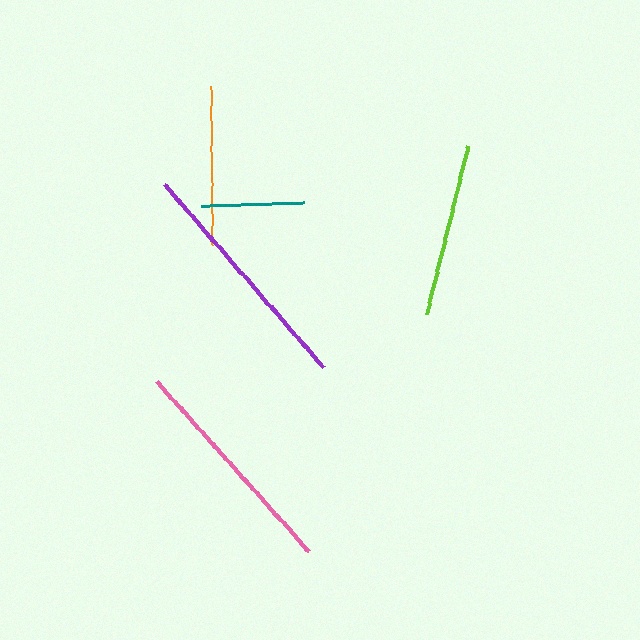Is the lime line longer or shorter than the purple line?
The purple line is longer than the lime line.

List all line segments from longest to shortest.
From longest to shortest: purple, pink, lime, orange, teal.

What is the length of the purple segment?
The purple segment is approximately 243 pixels long.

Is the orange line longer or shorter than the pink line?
The pink line is longer than the orange line.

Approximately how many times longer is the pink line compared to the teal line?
The pink line is approximately 2.2 times the length of the teal line.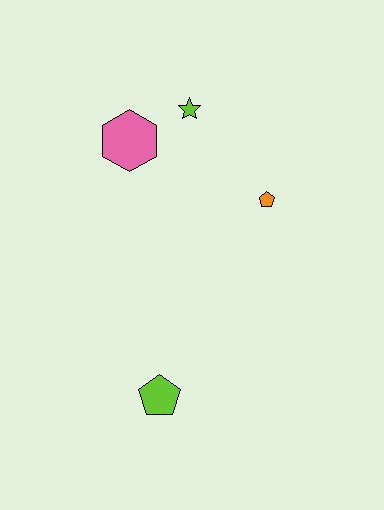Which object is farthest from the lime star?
The lime pentagon is farthest from the lime star.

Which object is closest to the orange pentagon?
The lime star is closest to the orange pentagon.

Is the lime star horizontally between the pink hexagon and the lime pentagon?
No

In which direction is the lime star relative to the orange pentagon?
The lime star is above the orange pentagon.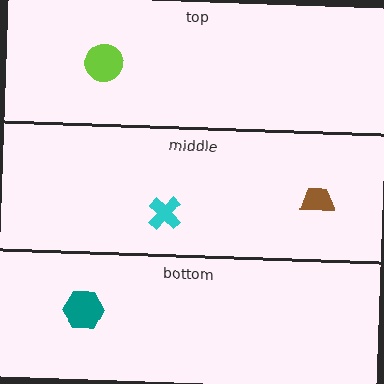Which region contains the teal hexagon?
The bottom region.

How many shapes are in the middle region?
2.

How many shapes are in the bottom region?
1.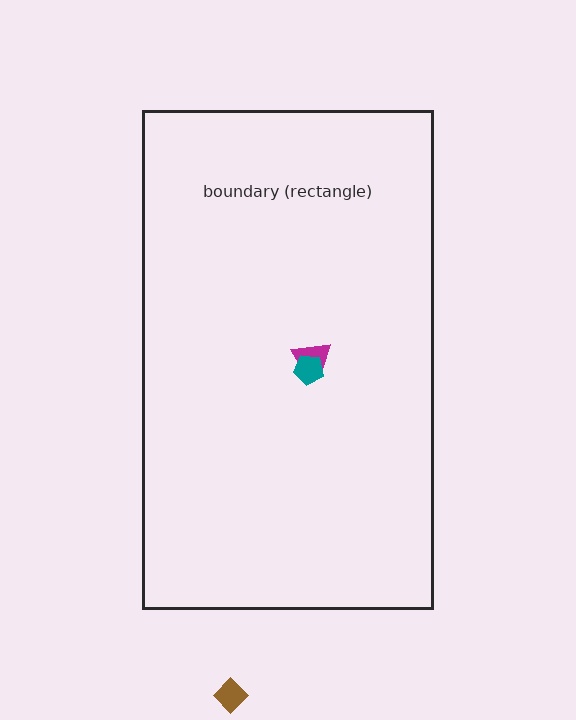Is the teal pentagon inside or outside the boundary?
Inside.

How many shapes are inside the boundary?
2 inside, 1 outside.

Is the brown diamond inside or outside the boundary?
Outside.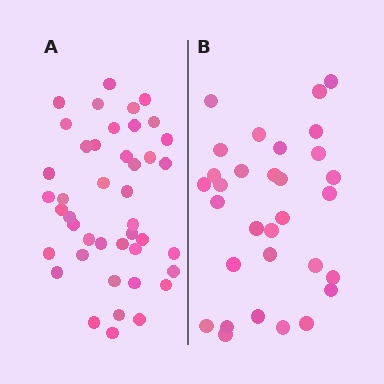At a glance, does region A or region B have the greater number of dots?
Region A (the left region) has more dots.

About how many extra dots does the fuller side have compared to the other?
Region A has roughly 12 or so more dots than region B.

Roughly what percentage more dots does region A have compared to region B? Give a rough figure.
About 40% more.